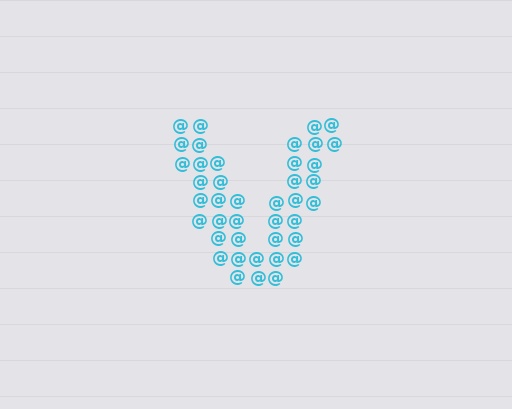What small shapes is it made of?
It is made of small at signs.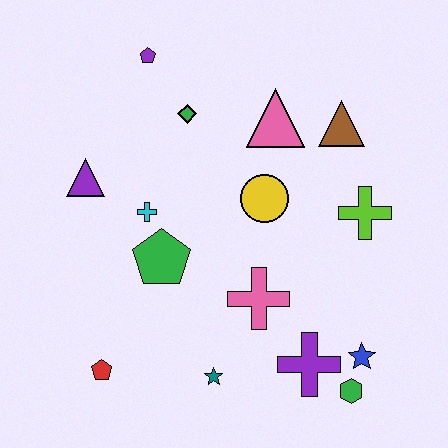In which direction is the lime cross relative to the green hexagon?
The lime cross is above the green hexagon.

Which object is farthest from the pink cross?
The purple pentagon is farthest from the pink cross.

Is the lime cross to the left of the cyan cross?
No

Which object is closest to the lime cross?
The brown triangle is closest to the lime cross.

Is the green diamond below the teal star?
No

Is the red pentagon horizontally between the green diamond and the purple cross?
No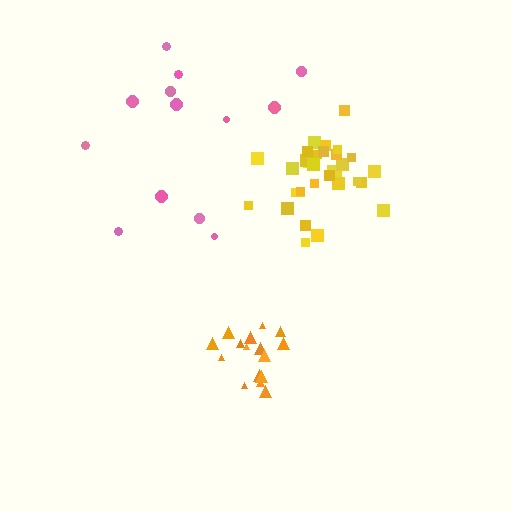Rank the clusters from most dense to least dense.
yellow, orange, pink.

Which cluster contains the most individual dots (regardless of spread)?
Yellow (32).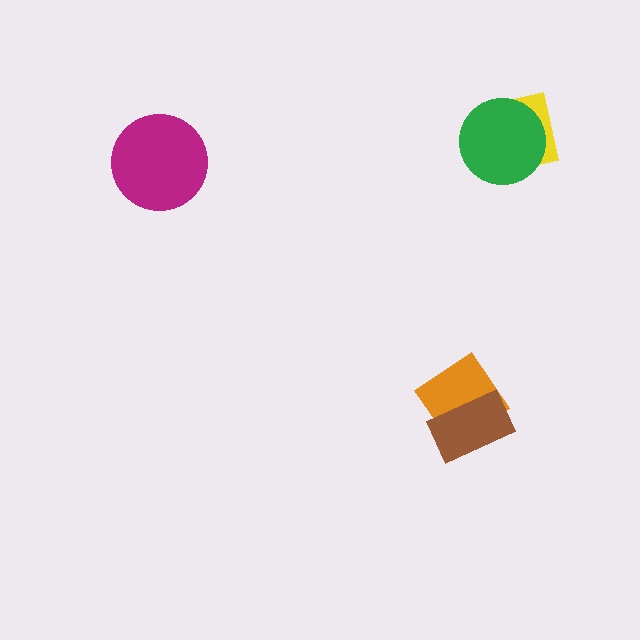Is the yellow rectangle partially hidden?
Yes, it is partially covered by another shape.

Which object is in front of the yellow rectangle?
The green circle is in front of the yellow rectangle.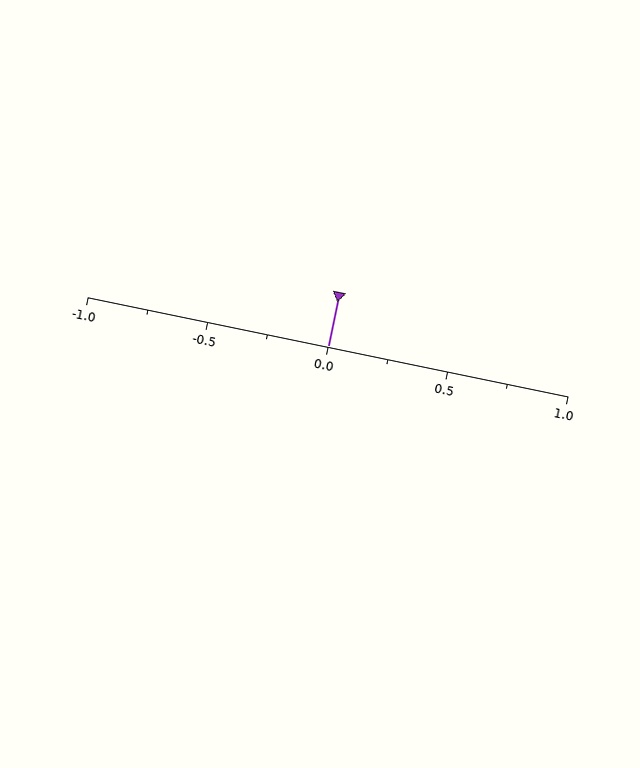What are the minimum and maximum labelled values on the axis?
The axis runs from -1.0 to 1.0.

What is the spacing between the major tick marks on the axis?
The major ticks are spaced 0.5 apart.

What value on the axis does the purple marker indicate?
The marker indicates approximately 0.